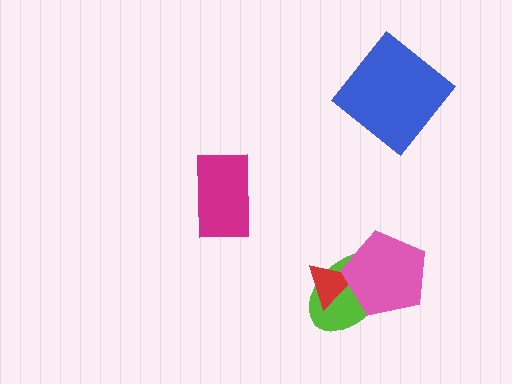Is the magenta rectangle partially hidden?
No, no other shape covers it.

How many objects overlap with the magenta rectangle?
0 objects overlap with the magenta rectangle.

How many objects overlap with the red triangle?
2 objects overlap with the red triangle.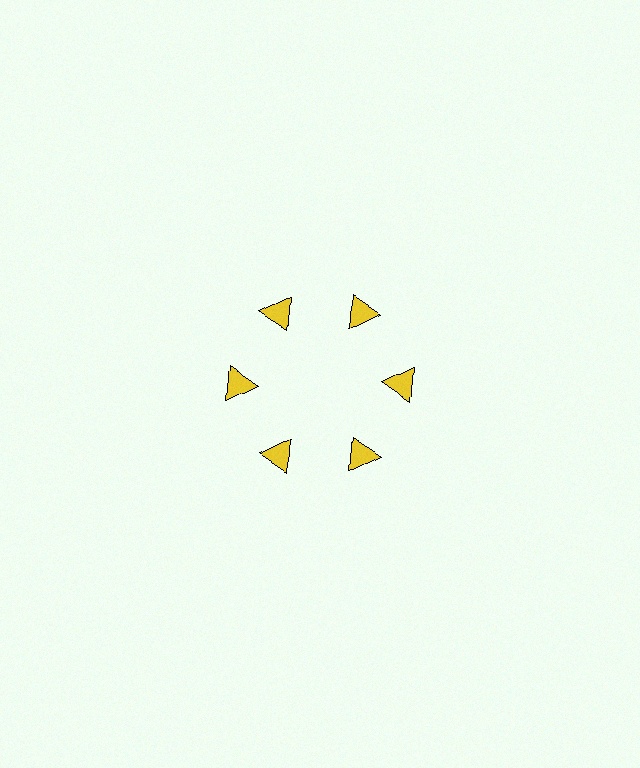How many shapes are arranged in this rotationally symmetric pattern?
There are 6 shapes, arranged in 6 groups of 1.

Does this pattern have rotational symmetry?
Yes, this pattern has 6-fold rotational symmetry. It looks the same after rotating 60 degrees around the center.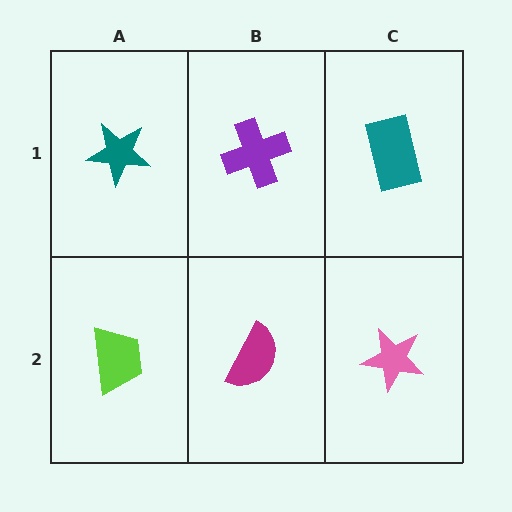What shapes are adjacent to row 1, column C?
A pink star (row 2, column C), a purple cross (row 1, column B).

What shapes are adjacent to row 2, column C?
A teal rectangle (row 1, column C), a magenta semicircle (row 2, column B).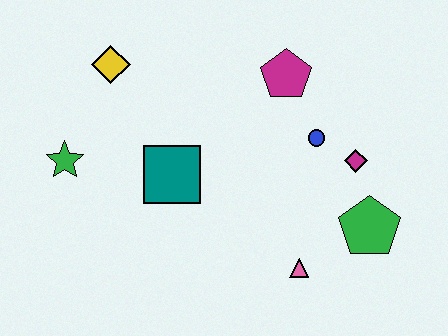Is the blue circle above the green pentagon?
Yes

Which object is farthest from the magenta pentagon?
The green star is farthest from the magenta pentagon.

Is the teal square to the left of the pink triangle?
Yes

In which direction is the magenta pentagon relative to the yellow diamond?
The magenta pentagon is to the right of the yellow diamond.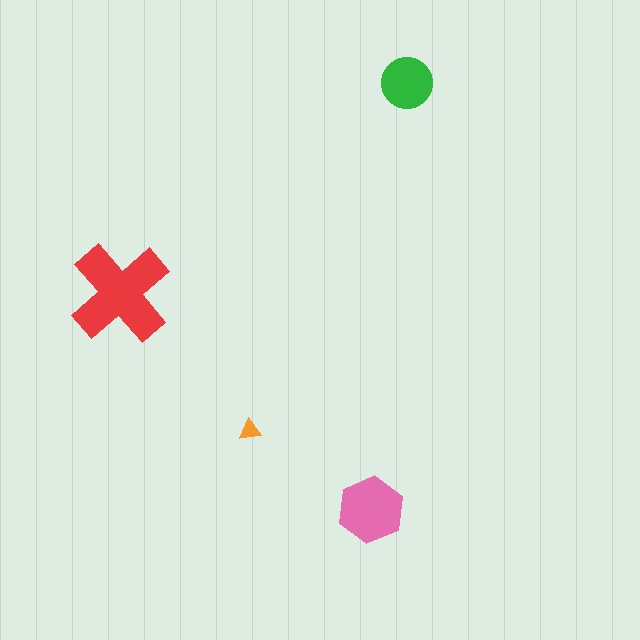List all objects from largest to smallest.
The red cross, the pink hexagon, the green circle, the orange triangle.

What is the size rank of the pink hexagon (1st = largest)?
2nd.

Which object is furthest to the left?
The red cross is leftmost.